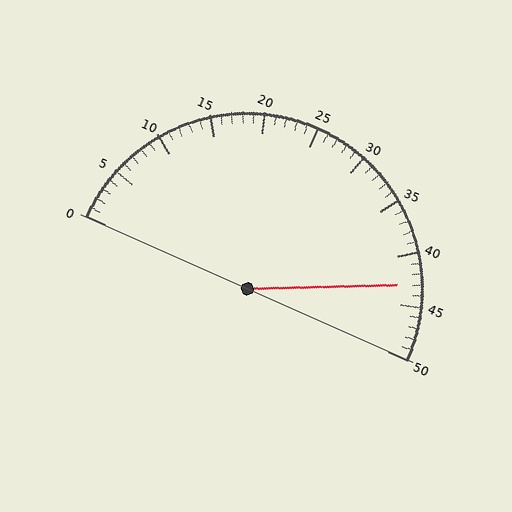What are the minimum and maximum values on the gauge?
The gauge ranges from 0 to 50.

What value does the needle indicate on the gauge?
The needle indicates approximately 43.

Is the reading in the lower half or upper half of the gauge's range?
The reading is in the upper half of the range (0 to 50).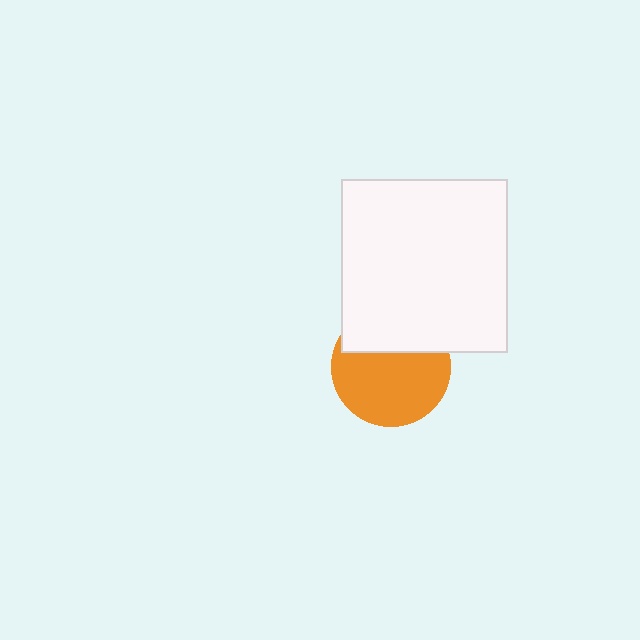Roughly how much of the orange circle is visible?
Most of it is visible (roughly 65%).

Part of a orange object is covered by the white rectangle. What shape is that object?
It is a circle.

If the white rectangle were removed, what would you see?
You would see the complete orange circle.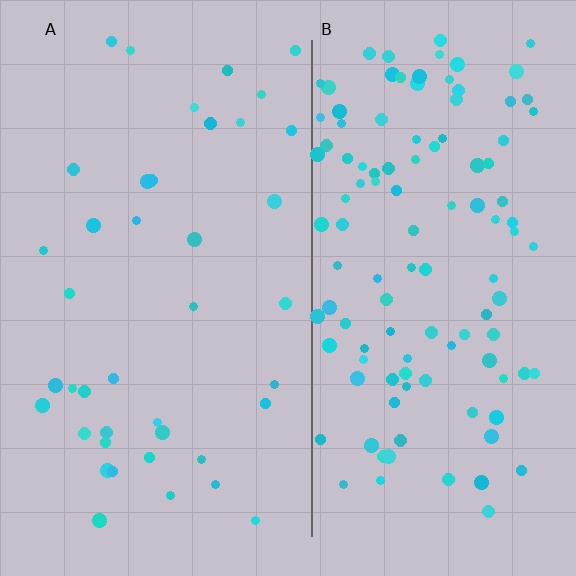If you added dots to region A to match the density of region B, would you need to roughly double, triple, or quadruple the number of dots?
Approximately triple.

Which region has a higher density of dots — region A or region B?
B (the right).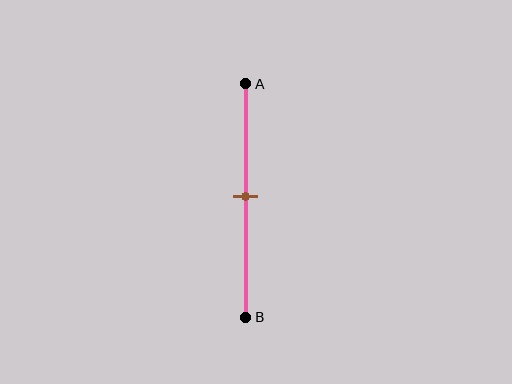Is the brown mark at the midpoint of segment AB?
Yes, the mark is approximately at the midpoint.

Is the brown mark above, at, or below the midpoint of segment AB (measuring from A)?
The brown mark is approximately at the midpoint of segment AB.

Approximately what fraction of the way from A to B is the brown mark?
The brown mark is approximately 50% of the way from A to B.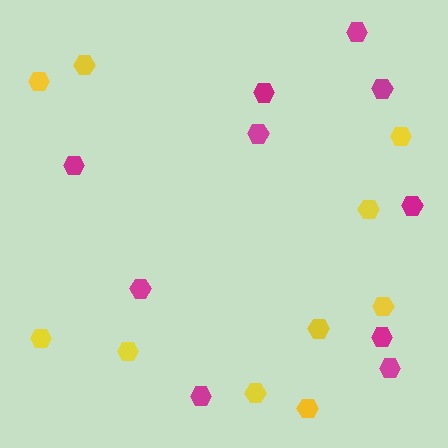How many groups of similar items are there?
There are 2 groups: one group of yellow hexagons (10) and one group of magenta hexagons (10).